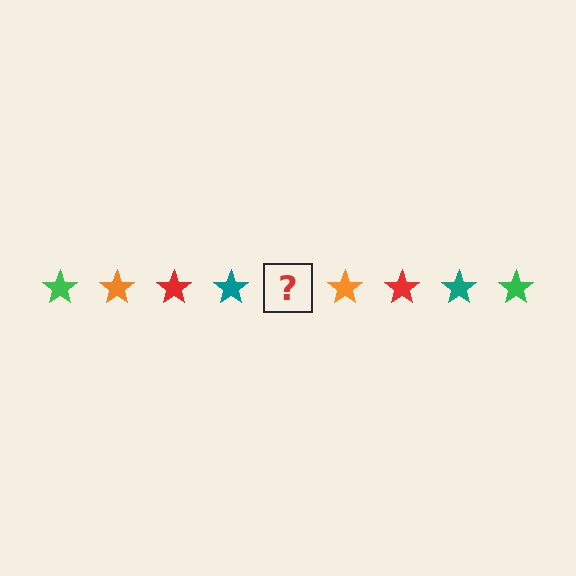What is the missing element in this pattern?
The missing element is a green star.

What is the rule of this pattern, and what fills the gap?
The rule is that the pattern cycles through green, orange, red, teal stars. The gap should be filled with a green star.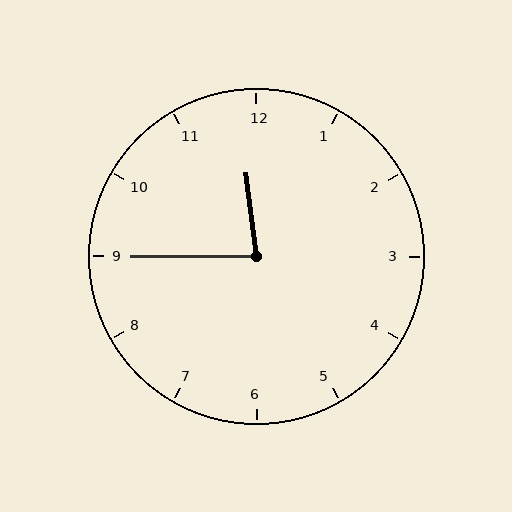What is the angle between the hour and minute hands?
Approximately 82 degrees.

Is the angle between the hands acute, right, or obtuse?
It is acute.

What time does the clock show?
11:45.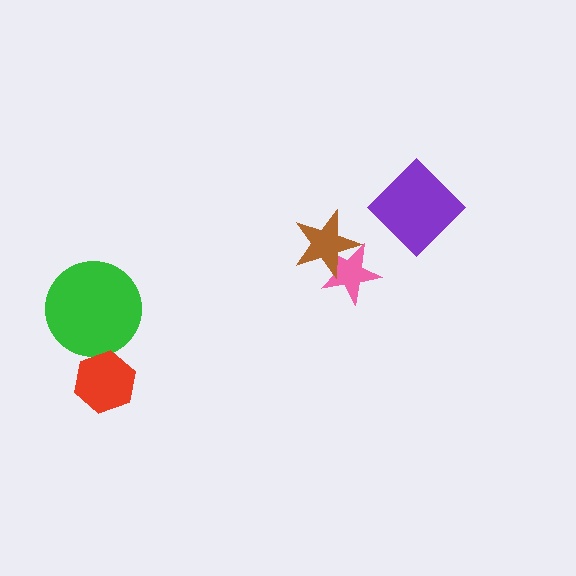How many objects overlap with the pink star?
1 object overlaps with the pink star.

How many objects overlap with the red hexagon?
0 objects overlap with the red hexagon.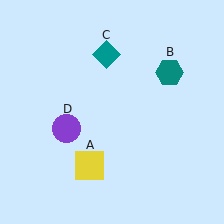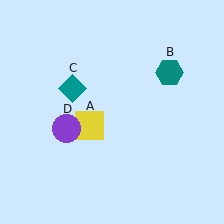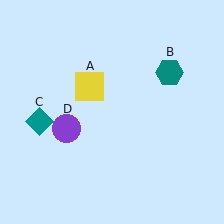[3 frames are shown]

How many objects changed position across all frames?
2 objects changed position: yellow square (object A), teal diamond (object C).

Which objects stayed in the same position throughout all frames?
Teal hexagon (object B) and purple circle (object D) remained stationary.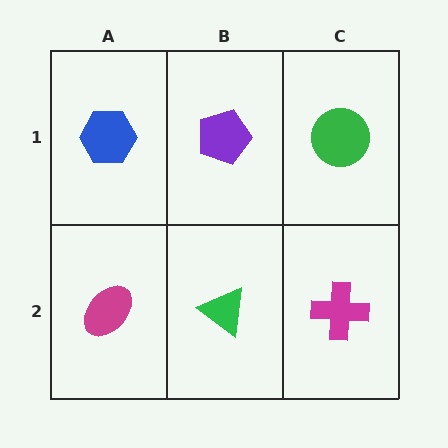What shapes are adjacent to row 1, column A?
A magenta ellipse (row 2, column A), a purple pentagon (row 1, column B).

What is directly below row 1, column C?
A magenta cross.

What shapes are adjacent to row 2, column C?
A green circle (row 1, column C), a green triangle (row 2, column B).